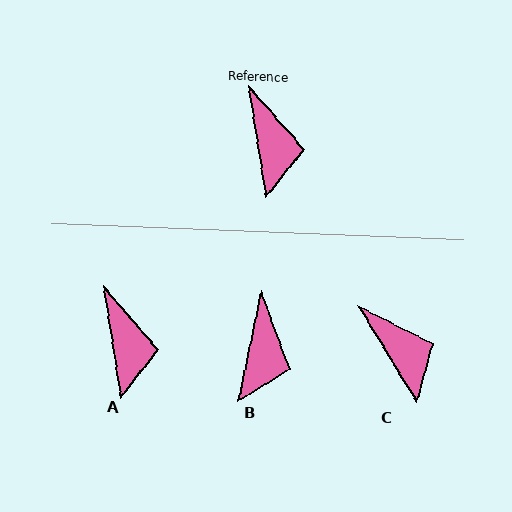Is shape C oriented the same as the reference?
No, it is off by about 22 degrees.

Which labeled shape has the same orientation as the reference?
A.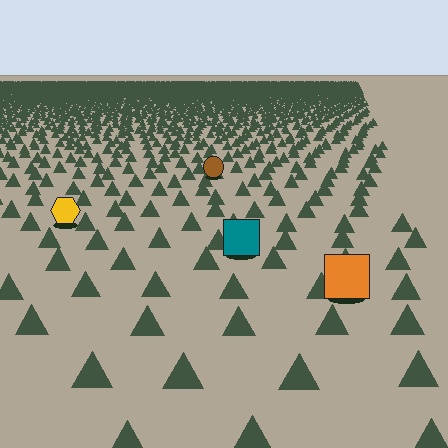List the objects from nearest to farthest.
From nearest to farthest: the orange square, the teal square, the yellow hexagon, the brown circle.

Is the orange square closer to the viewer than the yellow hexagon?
Yes. The orange square is closer — you can tell from the texture gradient: the ground texture is coarser near it.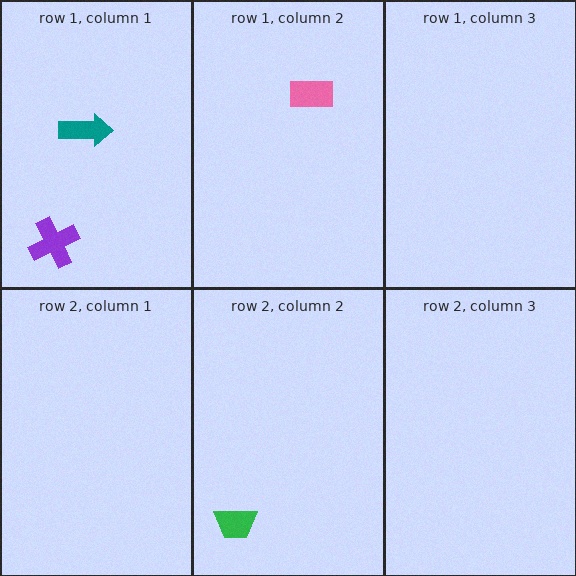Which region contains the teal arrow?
The row 1, column 1 region.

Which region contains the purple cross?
The row 1, column 1 region.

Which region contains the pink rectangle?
The row 1, column 2 region.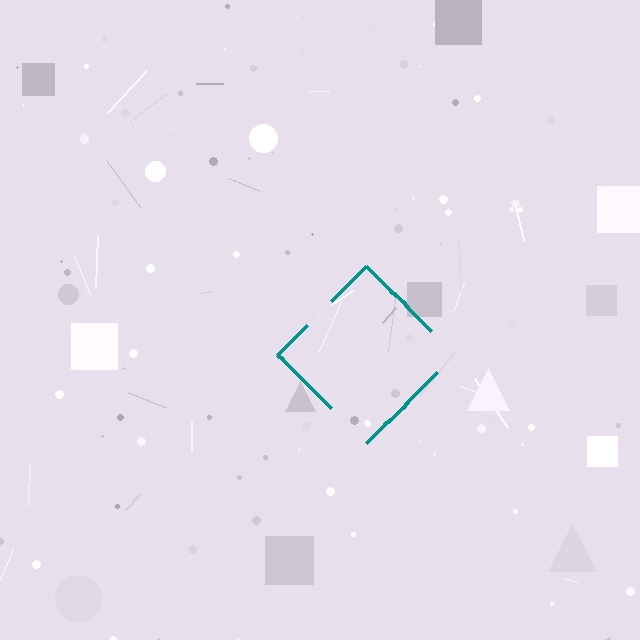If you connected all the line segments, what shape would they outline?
They would outline a diamond.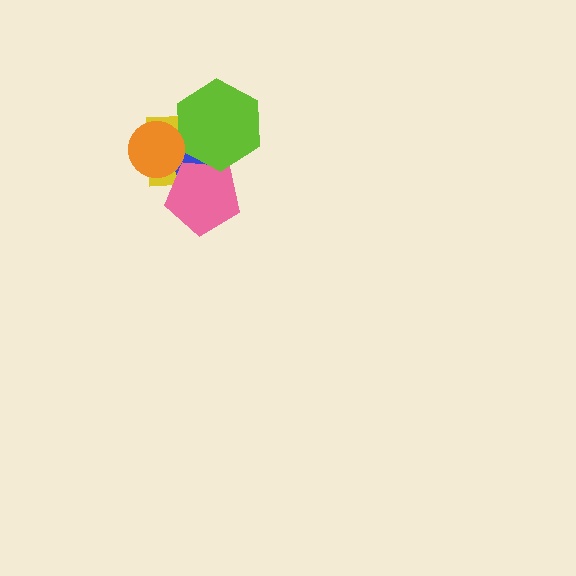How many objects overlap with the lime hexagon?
3 objects overlap with the lime hexagon.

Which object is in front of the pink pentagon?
The lime hexagon is in front of the pink pentagon.